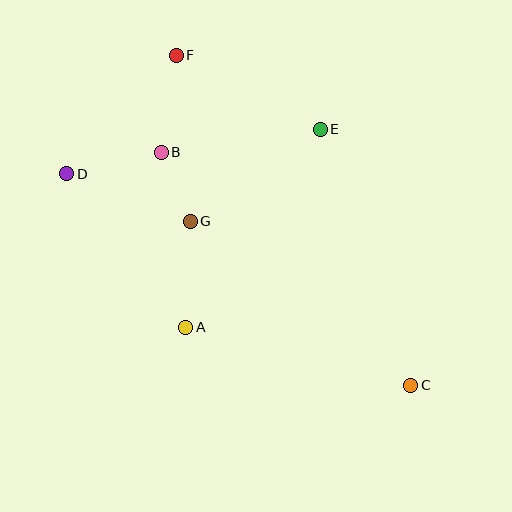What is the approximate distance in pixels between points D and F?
The distance between D and F is approximately 161 pixels.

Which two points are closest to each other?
Points B and G are closest to each other.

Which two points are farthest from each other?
Points C and F are farthest from each other.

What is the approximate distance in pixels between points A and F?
The distance between A and F is approximately 272 pixels.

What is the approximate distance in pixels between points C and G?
The distance between C and G is approximately 275 pixels.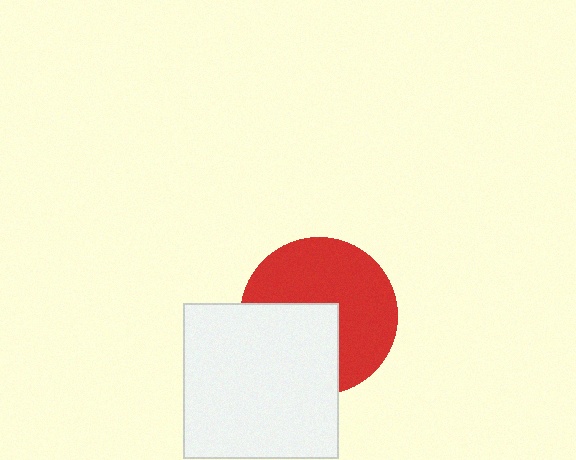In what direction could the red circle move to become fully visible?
The red circle could move toward the upper-right. That would shift it out from behind the white square entirely.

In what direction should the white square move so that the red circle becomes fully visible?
The white square should move toward the lower-left. That is the shortest direction to clear the overlap and leave the red circle fully visible.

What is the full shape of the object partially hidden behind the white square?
The partially hidden object is a red circle.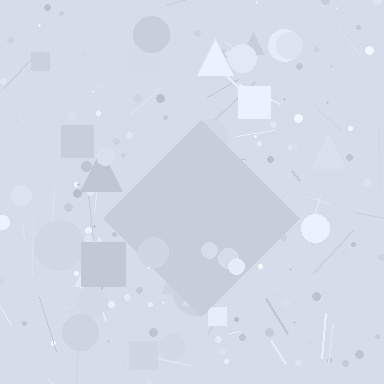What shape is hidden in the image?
A diamond is hidden in the image.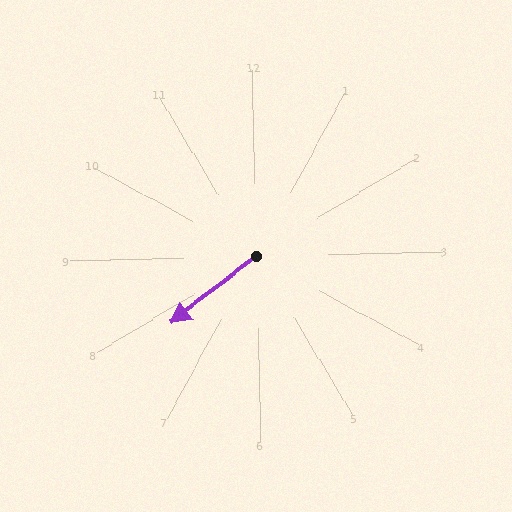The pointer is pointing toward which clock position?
Roughly 8 o'clock.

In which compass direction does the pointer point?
Southwest.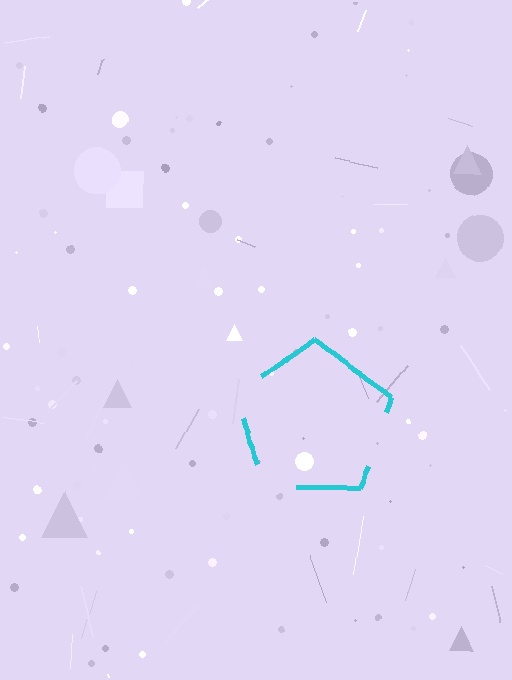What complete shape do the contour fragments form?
The contour fragments form a pentagon.